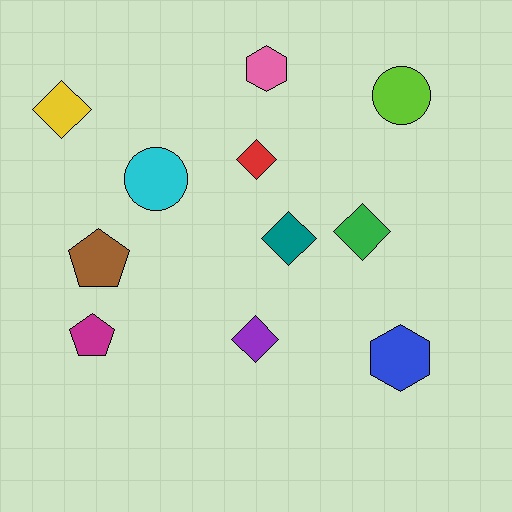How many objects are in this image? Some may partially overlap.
There are 11 objects.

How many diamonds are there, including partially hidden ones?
There are 5 diamonds.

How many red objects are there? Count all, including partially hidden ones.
There is 1 red object.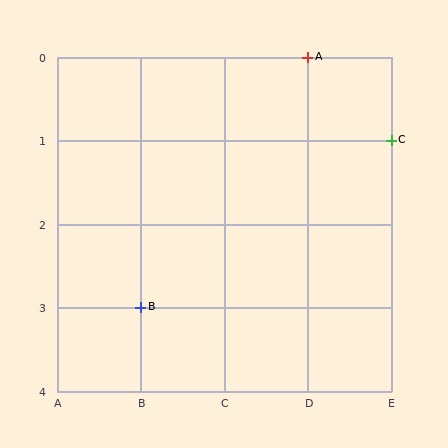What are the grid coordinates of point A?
Point A is at grid coordinates (D, 0).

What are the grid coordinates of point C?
Point C is at grid coordinates (E, 1).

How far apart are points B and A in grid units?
Points B and A are 2 columns and 3 rows apart (about 3.6 grid units diagonally).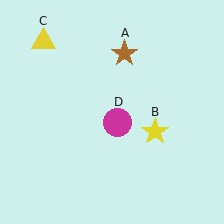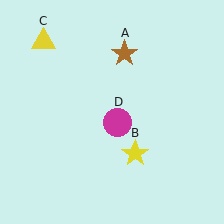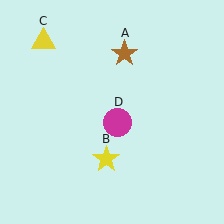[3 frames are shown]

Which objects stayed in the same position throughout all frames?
Brown star (object A) and yellow triangle (object C) and magenta circle (object D) remained stationary.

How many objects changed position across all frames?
1 object changed position: yellow star (object B).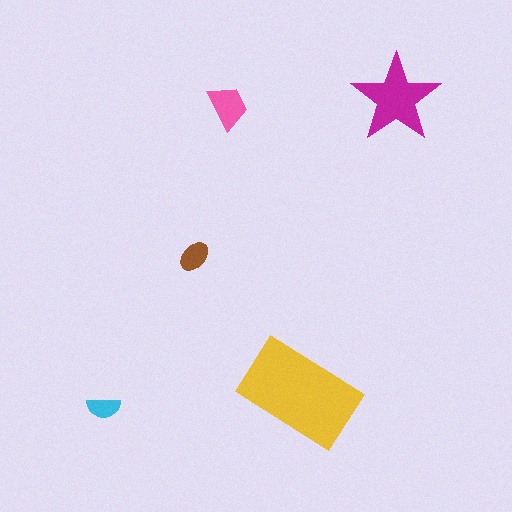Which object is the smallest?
The cyan semicircle.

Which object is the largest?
The yellow rectangle.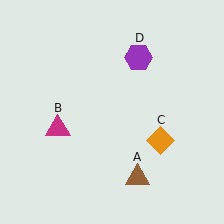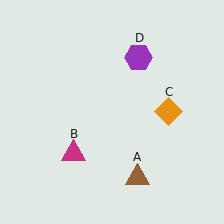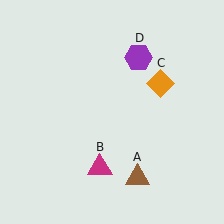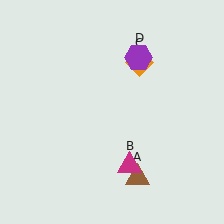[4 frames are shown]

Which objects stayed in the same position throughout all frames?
Brown triangle (object A) and purple hexagon (object D) remained stationary.